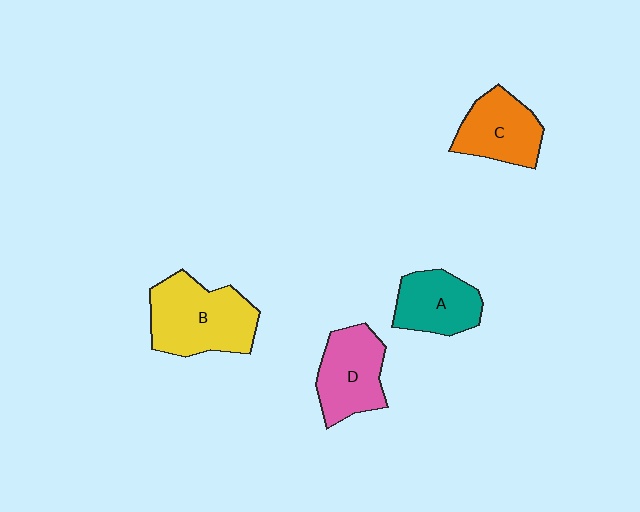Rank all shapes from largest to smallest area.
From largest to smallest: B (yellow), D (pink), C (orange), A (teal).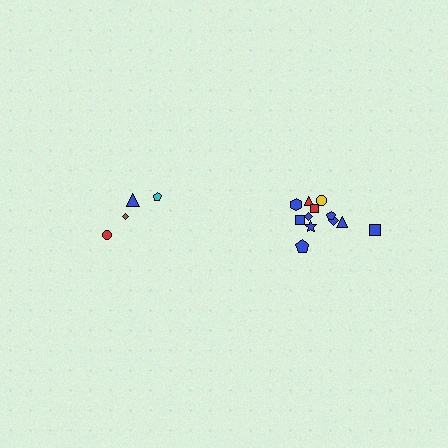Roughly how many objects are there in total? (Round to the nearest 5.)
Roughly 15 objects in total.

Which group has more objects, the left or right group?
The right group.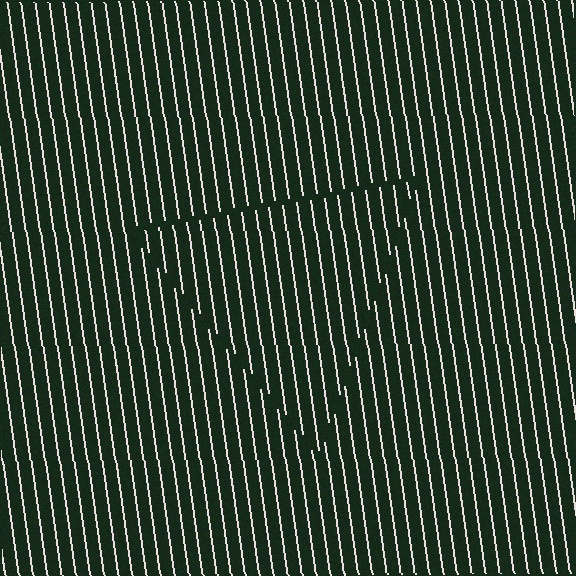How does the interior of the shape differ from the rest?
The interior of the shape contains the same grating, shifted by half a period — the contour is defined by the phase discontinuity where line-ends from the inner and outer gratings abut.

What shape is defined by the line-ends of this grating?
An illusory triangle. The interior of the shape contains the same grating, shifted by half a period — the contour is defined by the phase discontinuity where line-ends from the inner and outer gratings abut.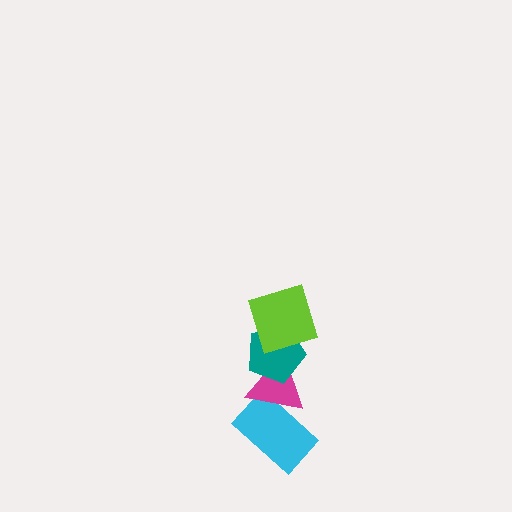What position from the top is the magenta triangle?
The magenta triangle is 3rd from the top.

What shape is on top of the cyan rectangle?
The magenta triangle is on top of the cyan rectangle.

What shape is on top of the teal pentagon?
The lime square is on top of the teal pentagon.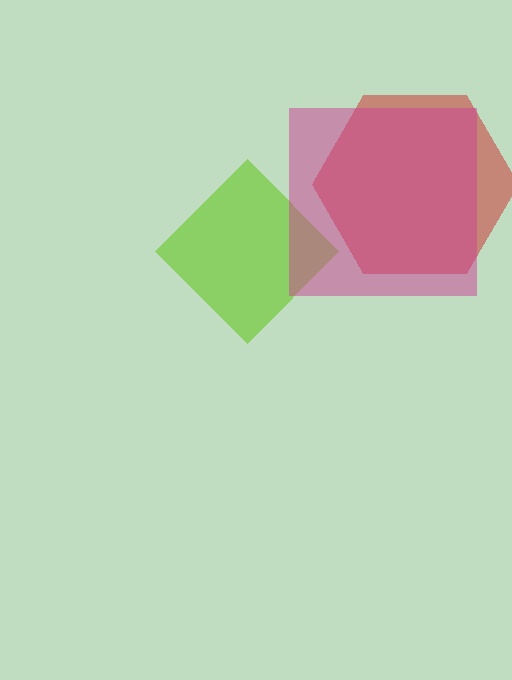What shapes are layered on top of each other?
The layered shapes are: a lime diamond, a red hexagon, a magenta square.